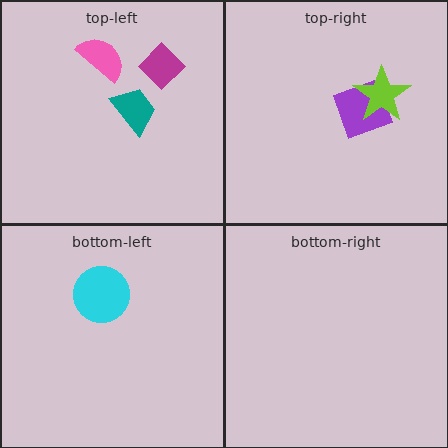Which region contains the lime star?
The top-right region.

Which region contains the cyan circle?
The bottom-left region.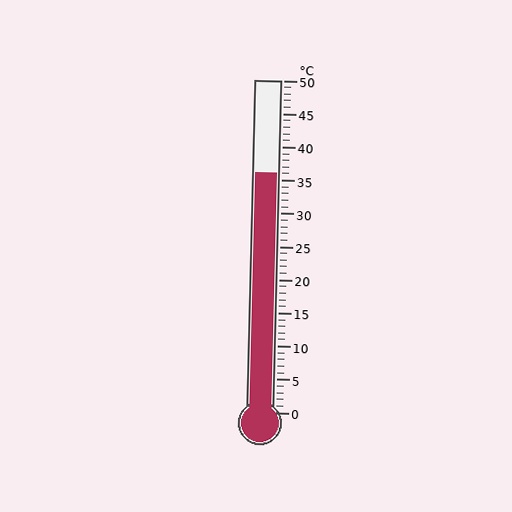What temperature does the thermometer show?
The thermometer shows approximately 36°C.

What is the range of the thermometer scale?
The thermometer scale ranges from 0°C to 50°C.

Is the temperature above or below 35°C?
The temperature is above 35°C.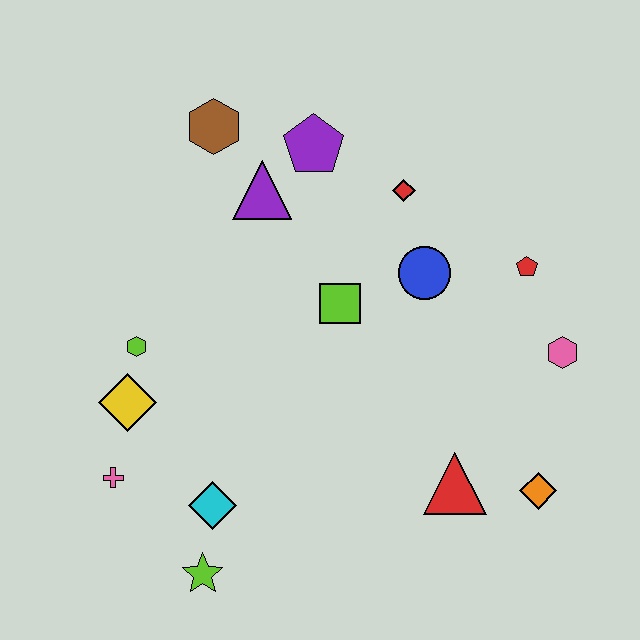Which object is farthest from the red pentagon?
The pink cross is farthest from the red pentagon.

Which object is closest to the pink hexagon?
The red pentagon is closest to the pink hexagon.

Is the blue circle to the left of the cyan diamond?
No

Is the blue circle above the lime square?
Yes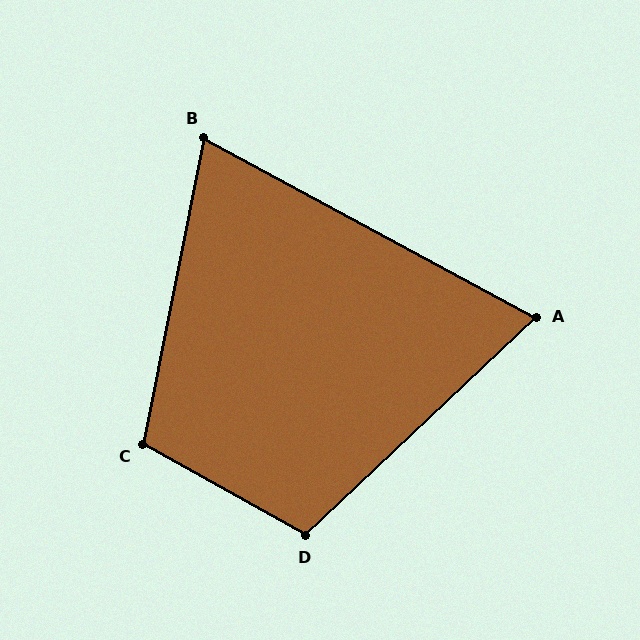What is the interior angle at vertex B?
Approximately 73 degrees (acute).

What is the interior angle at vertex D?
Approximately 107 degrees (obtuse).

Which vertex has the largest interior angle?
C, at approximately 108 degrees.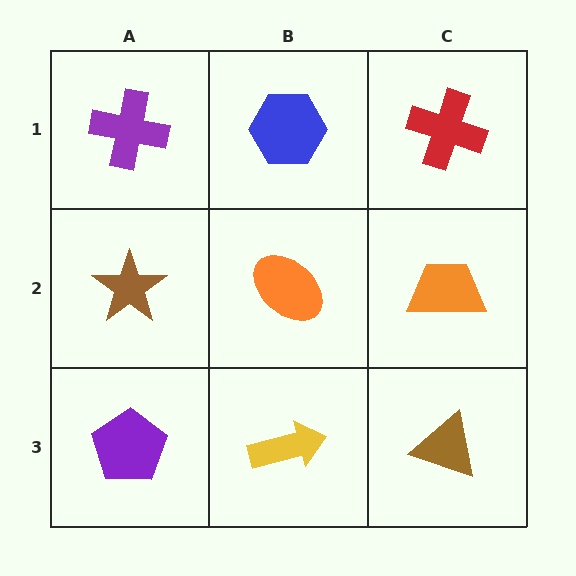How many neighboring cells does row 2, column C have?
3.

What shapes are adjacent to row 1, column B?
An orange ellipse (row 2, column B), a purple cross (row 1, column A), a red cross (row 1, column C).